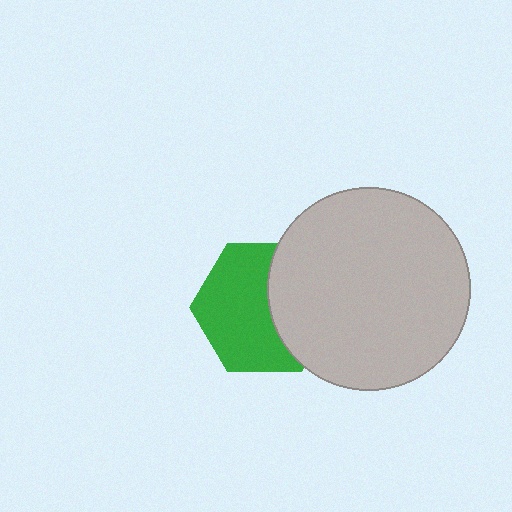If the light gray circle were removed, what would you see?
You would see the complete green hexagon.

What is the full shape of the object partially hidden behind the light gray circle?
The partially hidden object is a green hexagon.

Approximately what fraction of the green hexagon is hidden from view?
Roughly 39% of the green hexagon is hidden behind the light gray circle.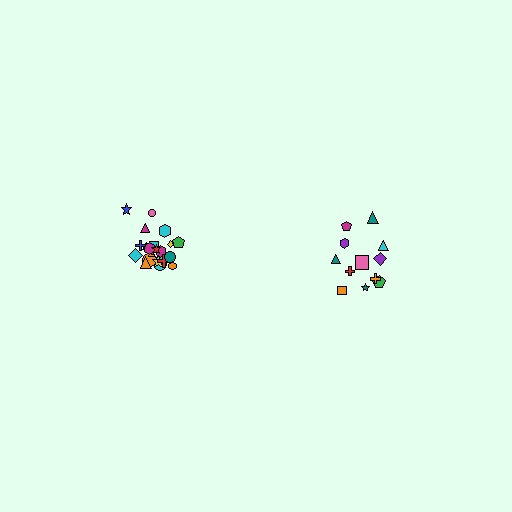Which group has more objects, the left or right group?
The left group.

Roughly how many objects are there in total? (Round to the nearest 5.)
Roughly 35 objects in total.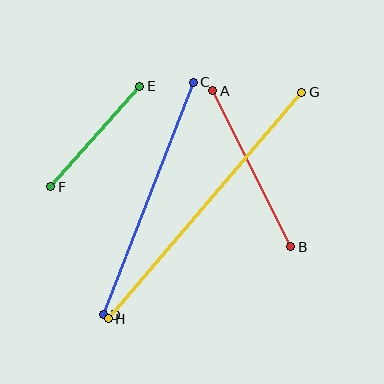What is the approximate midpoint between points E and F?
The midpoint is at approximately (95, 136) pixels.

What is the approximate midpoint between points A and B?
The midpoint is at approximately (252, 169) pixels.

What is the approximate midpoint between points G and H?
The midpoint is at approximately (205, 206) pixels.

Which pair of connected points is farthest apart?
Points G and H are farthest apart.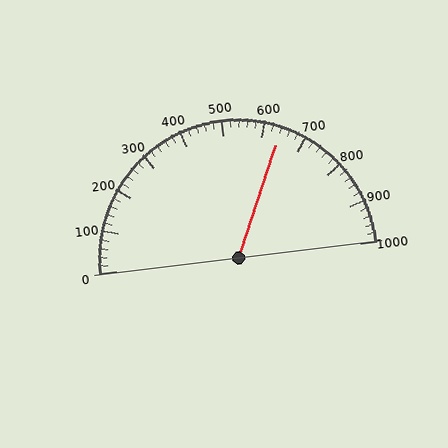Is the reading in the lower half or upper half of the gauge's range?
The reading is in the upper half of the range (0 to 1000).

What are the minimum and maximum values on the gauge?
The gauge ranges from 0 to 1000.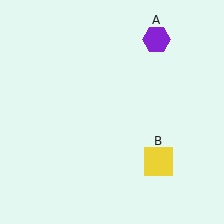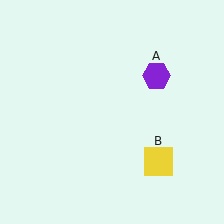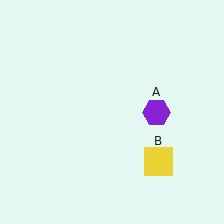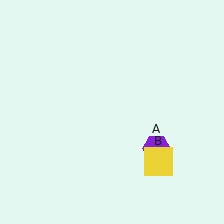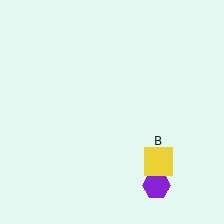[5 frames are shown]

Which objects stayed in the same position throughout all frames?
Yellow square (object B) remained stationary.